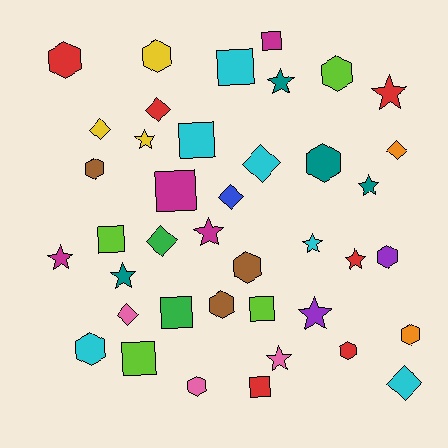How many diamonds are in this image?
There are 8 diamonds.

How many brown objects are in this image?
There are 3 brown objects.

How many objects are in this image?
There are 40 objects.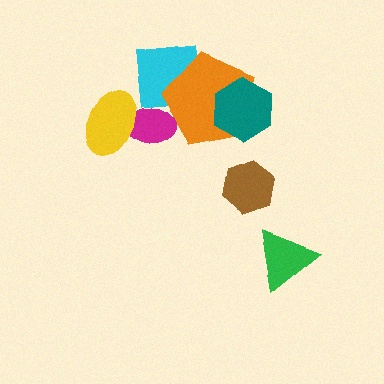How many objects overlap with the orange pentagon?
3 objects overlap with the orange pentagon.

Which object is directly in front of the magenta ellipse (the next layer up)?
The yellow ellipse is directly in front of the magenta ellipse.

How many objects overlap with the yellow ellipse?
1 object overlaps with the yellow ellipse.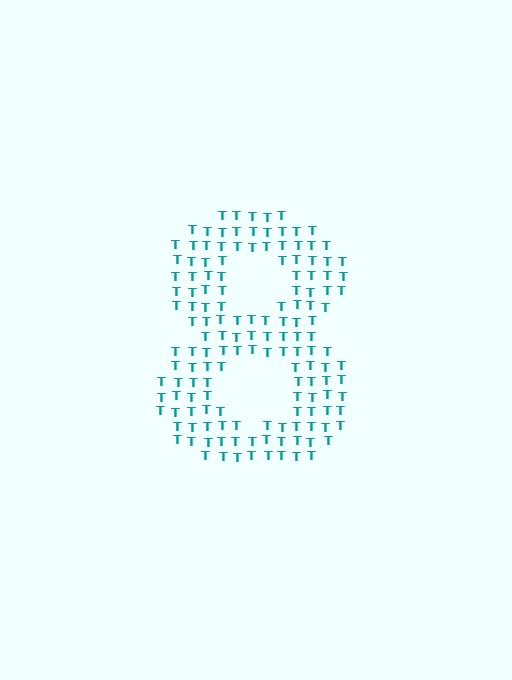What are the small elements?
The small elements are letter T's.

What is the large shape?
The large shape is the digit 8.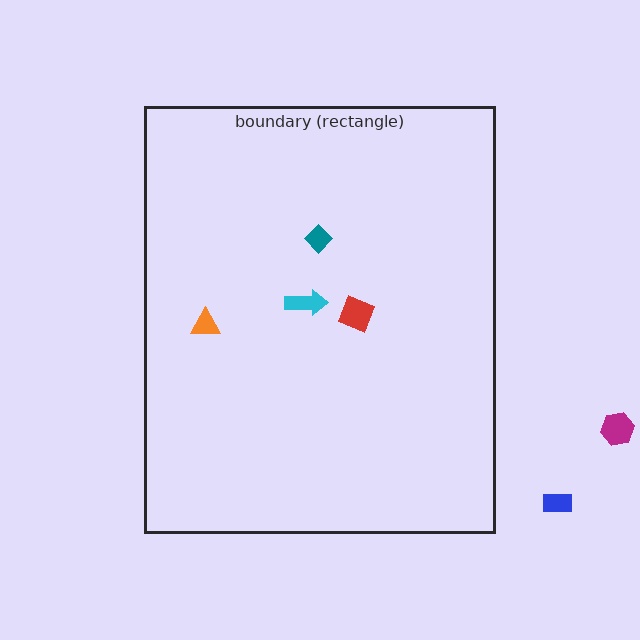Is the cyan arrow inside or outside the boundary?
Inside.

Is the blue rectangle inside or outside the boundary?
Outside.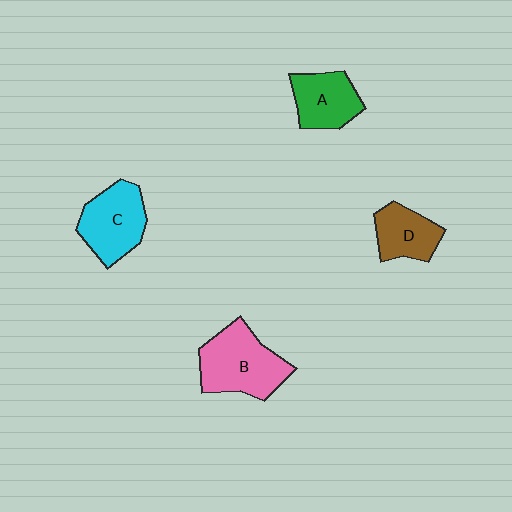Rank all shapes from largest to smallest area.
From largest to smallest: B (pink), C (cyan), A (green), D (brown).